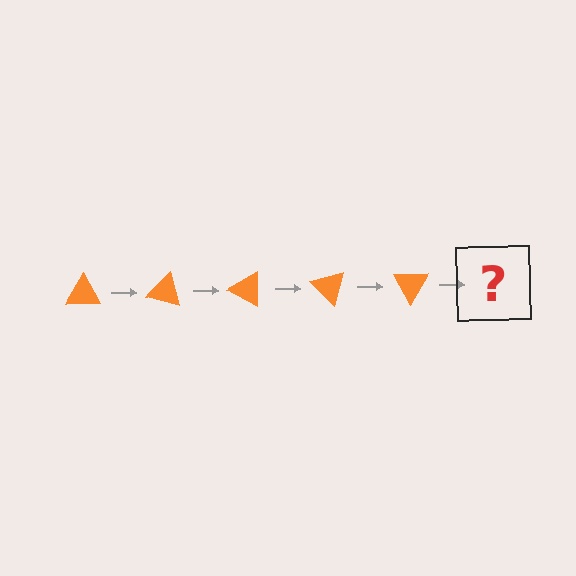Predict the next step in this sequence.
The next step is an orange triangle rotated 75 degrees.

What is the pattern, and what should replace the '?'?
The pattern is that the triangle rotates 15 degrees each step. The '?' should be an orange triangle rotated 75 degrees.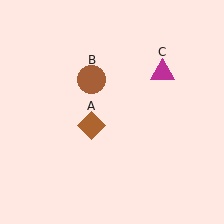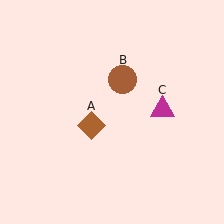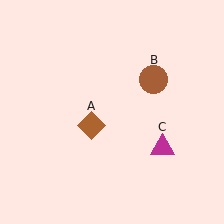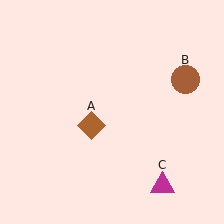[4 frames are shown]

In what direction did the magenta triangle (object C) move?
The magenta triangle (object C) moved down.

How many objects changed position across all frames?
2 objects changed position: brown circle (object B), magenta triangle (object C).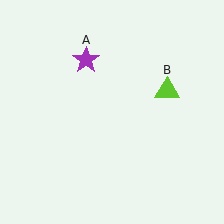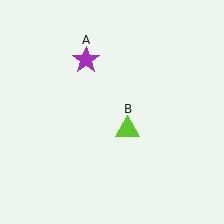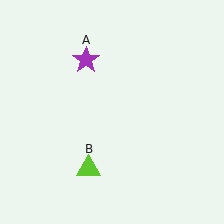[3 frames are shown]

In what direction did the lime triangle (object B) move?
The lime triangle (object B) moved down and to the left.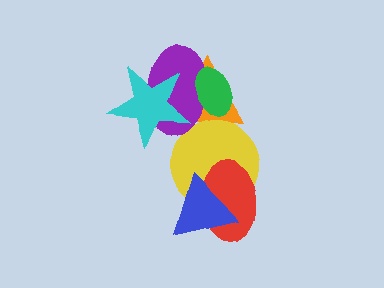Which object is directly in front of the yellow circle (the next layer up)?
The red ellipse is directly in front of the yellow circle.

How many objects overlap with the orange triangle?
4 objects overlap with the orange triangle.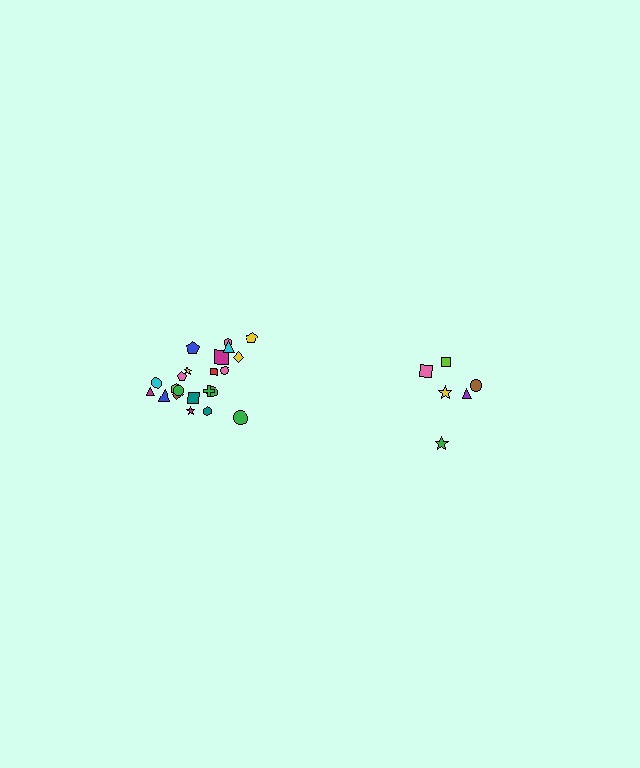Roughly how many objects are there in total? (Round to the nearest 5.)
Roughly 30 objects in total.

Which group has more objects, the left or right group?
The left group.